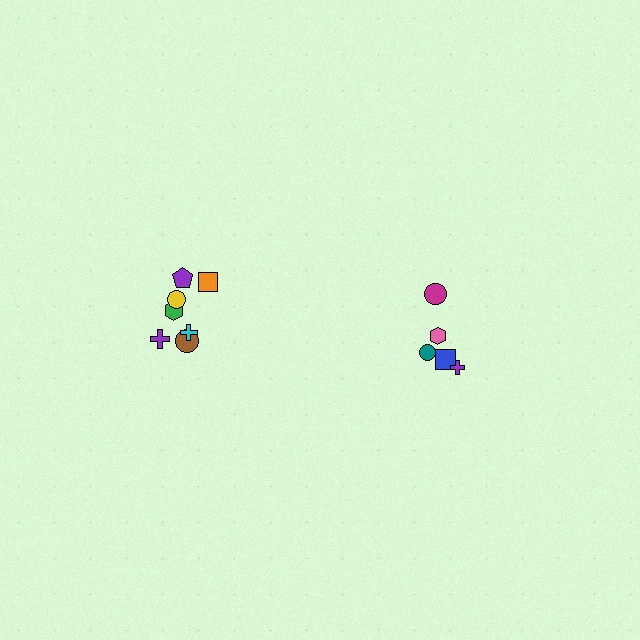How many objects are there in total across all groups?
There are 12 objects.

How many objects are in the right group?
There are 5 objects.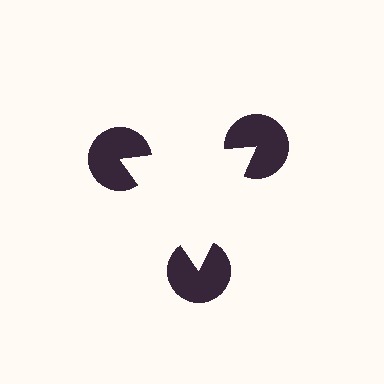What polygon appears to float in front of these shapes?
An illusory triangle — its edges are inferred from the aligned wedge cuts in the pac-man discs, not physically drawn.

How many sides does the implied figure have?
3 sides.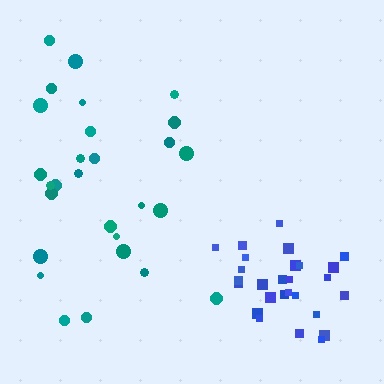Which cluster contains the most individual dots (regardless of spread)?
Teal (29).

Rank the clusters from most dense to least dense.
blue, teal.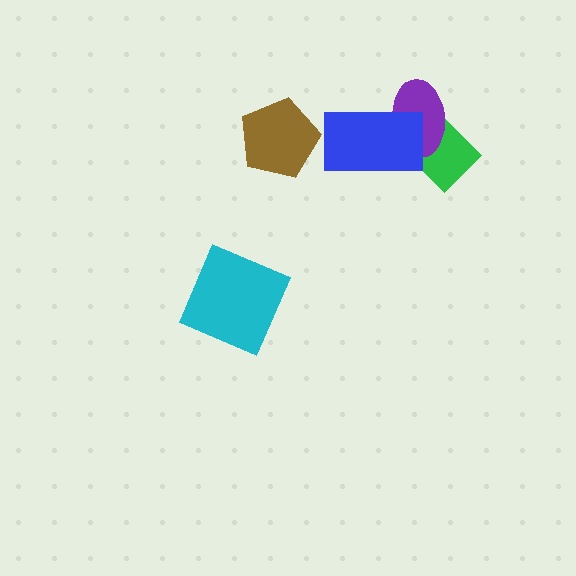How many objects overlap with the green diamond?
2 objects overlap with the green diamond.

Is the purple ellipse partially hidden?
Yes, it is partially covered by another shape.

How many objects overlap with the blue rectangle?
2 objects overlap with the blue rectangle.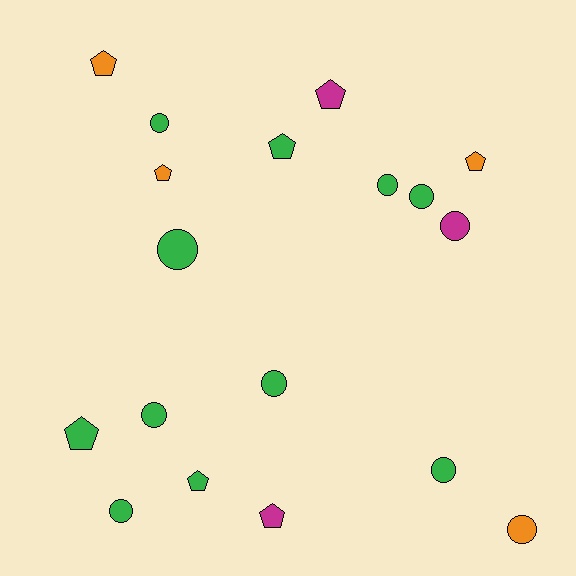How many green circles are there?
There are 8 green circles.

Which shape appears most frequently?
Circle, with 10 objects.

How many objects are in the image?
There are 18 objects.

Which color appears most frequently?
Green, with 11 objects.